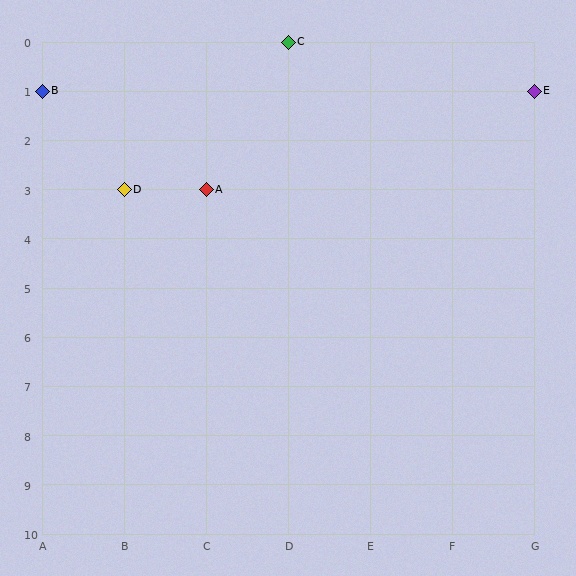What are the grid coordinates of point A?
Point A is at grid coordinates (C, 3).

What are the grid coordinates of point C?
Point C is at grid coordinates (D, 0).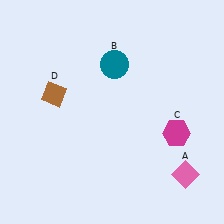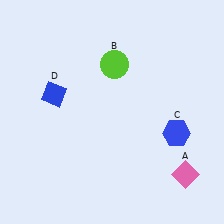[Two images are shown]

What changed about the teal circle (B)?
In Image 1, B is teal. In Image 2, it changed to lime.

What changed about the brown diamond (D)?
In Image 1, D is brown. In Image 2, it changed to blue.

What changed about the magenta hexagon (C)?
In Image 1, C is magenta. In Image 2, it changed to blue.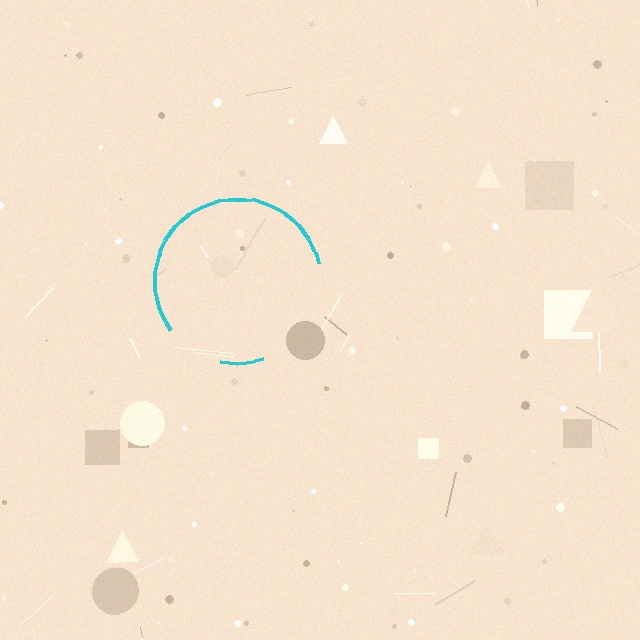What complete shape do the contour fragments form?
The contour fragments form a circle.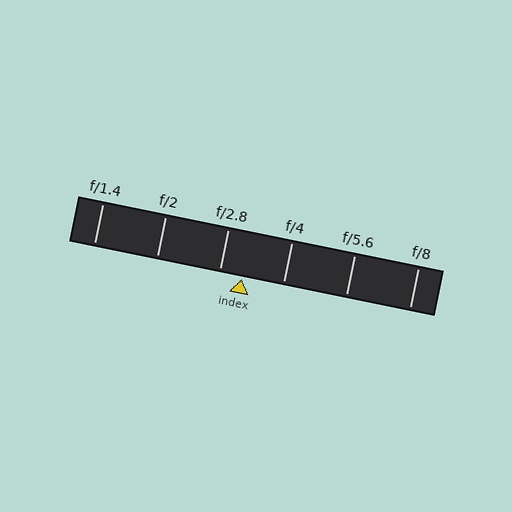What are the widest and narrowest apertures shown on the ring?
The widest aperture shown is f/1.4 and the narrowest is f/8.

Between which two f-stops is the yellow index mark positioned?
The index mark is between f/2.8 and f/4.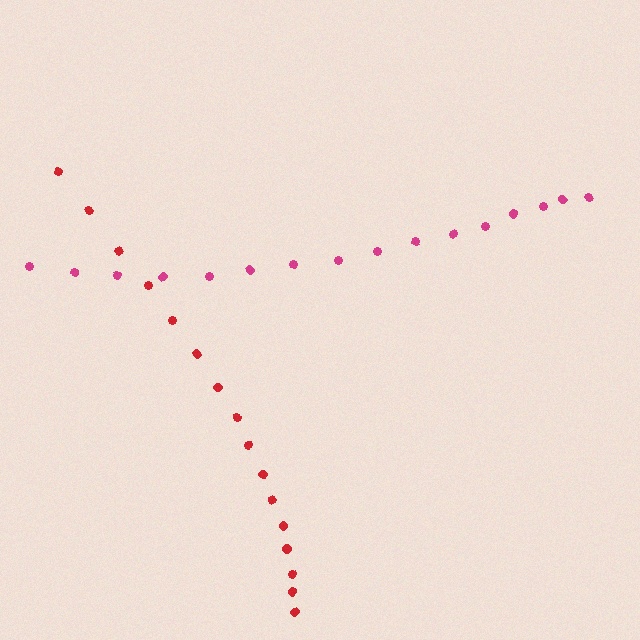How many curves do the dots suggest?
There are 2 distinct paths.